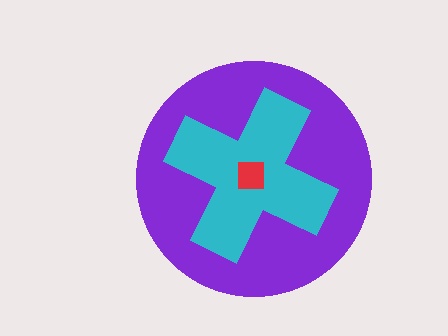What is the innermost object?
The red square.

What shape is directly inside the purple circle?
The cyan cross.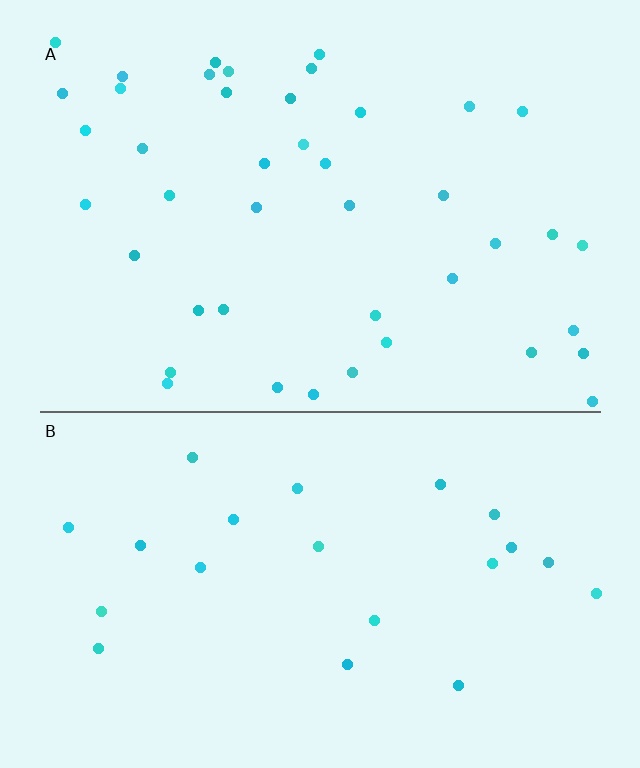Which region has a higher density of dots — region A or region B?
A (the top).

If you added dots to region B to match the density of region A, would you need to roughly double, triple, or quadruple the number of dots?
Approximately double.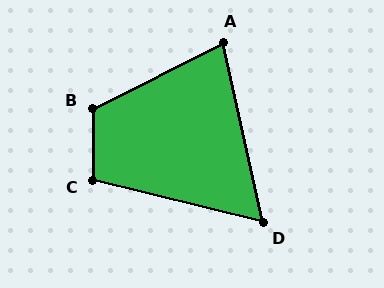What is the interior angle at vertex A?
Approximately 76 degrees (acute).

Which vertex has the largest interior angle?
B, at approximately 116 degrees.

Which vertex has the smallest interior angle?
D, at approximately 64 degrees.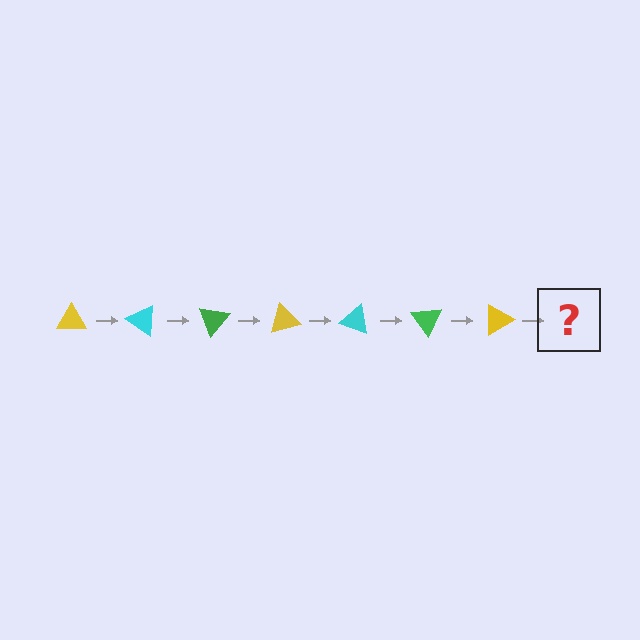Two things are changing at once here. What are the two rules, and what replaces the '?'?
The two rules are that it rotates 35 degrees each step and the color cycles through yellow, cyan, and green. The '?' should be a cyan triangle, rotated 245 degrees from the start.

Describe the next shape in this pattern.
It should be a cyan triangle, rotated 245 degrees from the start.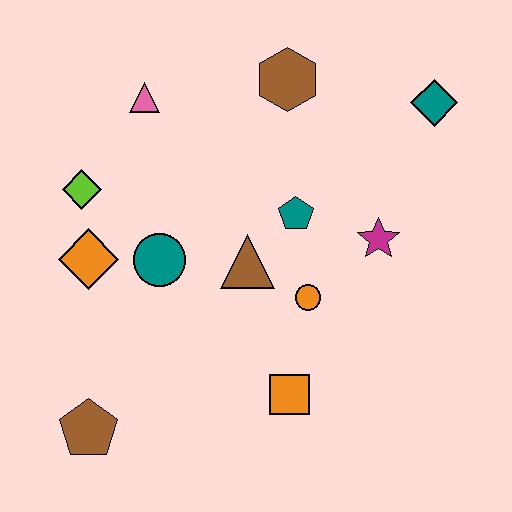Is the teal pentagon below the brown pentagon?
No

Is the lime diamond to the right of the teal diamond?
No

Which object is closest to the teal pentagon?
The brown triangle is closest to the teal pentagon.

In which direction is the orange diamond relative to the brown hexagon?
The orange diamond is to the left of the brown hexagon.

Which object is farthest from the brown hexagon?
The brown pentagon is farthest from the brown hexagon.